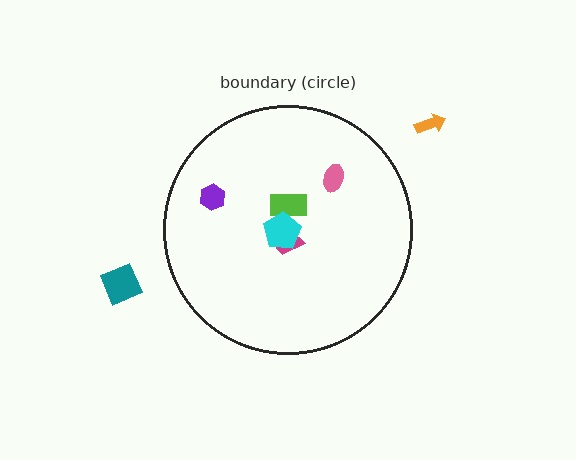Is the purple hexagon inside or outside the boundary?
Inside.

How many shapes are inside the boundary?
5 inside, 2 outside.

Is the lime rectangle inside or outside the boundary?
Inside.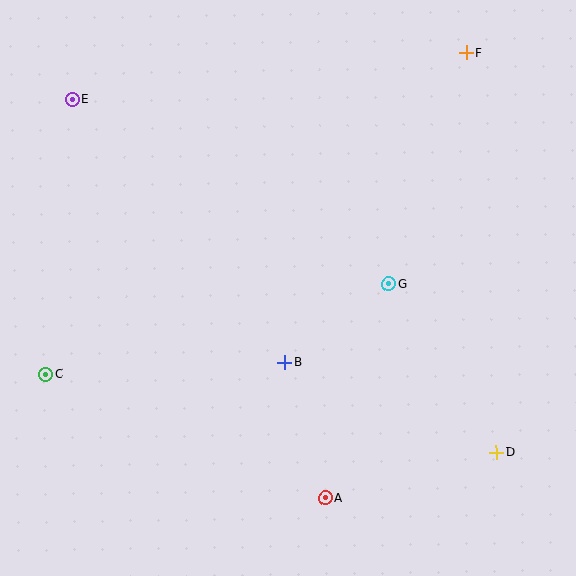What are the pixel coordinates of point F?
Point F is at (467, 53).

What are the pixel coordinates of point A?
Point A is at (325, 498).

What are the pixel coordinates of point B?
Point B is at (285, 362).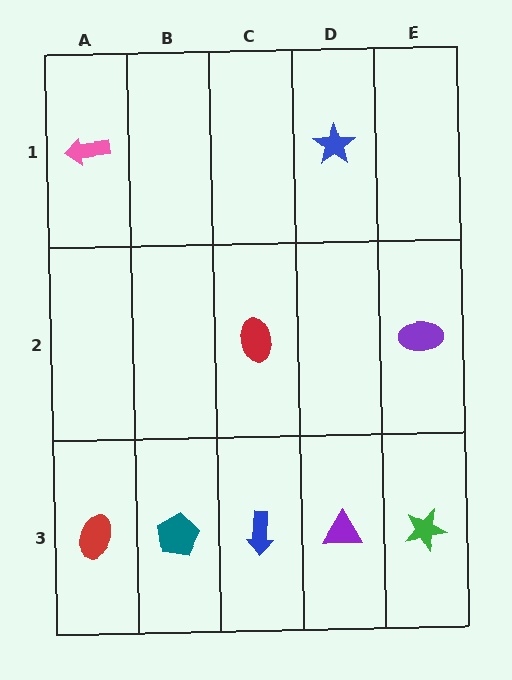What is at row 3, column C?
A blue arrow.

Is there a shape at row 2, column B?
No, that cell is empty.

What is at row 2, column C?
A red ellipse.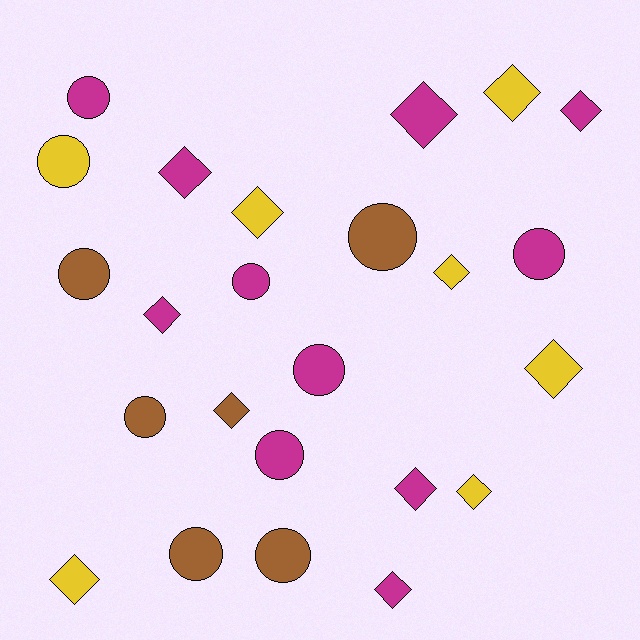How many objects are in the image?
There are 24 objects.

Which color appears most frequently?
Magenta, with 11 objects.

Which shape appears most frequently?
Diamond, with 13 objects.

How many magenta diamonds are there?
There are 6 magenta diamonds.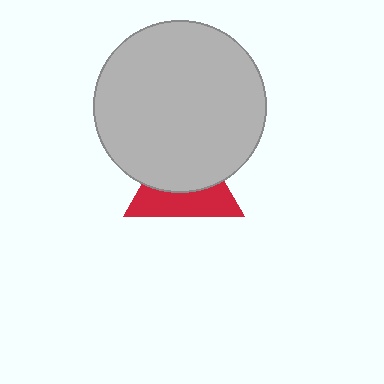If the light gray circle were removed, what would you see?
You would see the complete red triangle.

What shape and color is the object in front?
The object in front is a light gray circle.